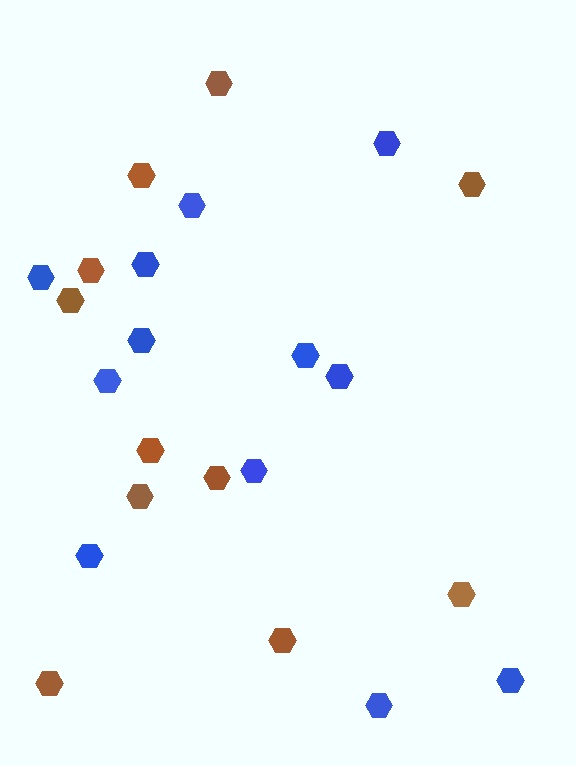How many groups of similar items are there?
There are 2 groups: one group of brown hexagons (11) and one group of blue hexagons (12).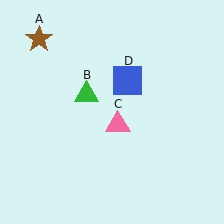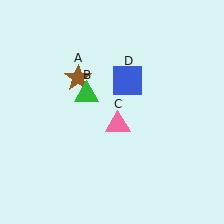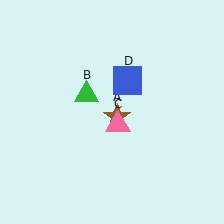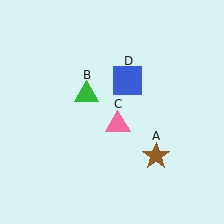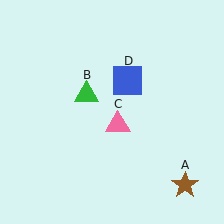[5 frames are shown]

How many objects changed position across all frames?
1 object changed position: brown star (object A).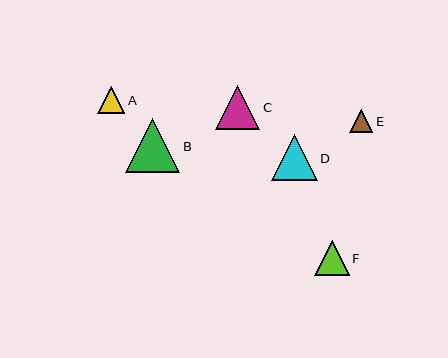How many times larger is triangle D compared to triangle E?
Triangle D is approximately 2.0 times the size of triangle E.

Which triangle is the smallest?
Triangle E is the smallest with a size of approximately 23 pixels.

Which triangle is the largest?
Triangle B is the largest with a size of approximately 54 pixels.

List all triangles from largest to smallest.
From largest to smallest: B, D, C, F, A, E.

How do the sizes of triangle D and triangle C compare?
Triangle D and triangle C are approximately the same size.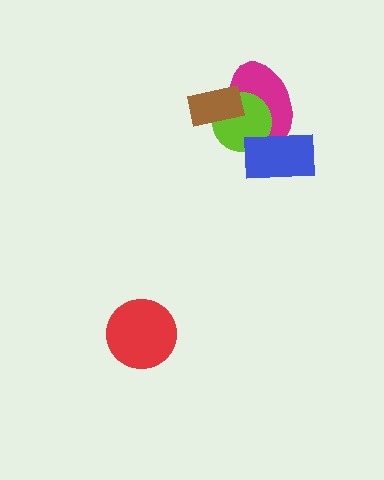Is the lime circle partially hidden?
Yes, it is partially covered by another shape.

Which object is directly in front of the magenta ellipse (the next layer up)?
The lime circle is directly in front of the magenta ellipse.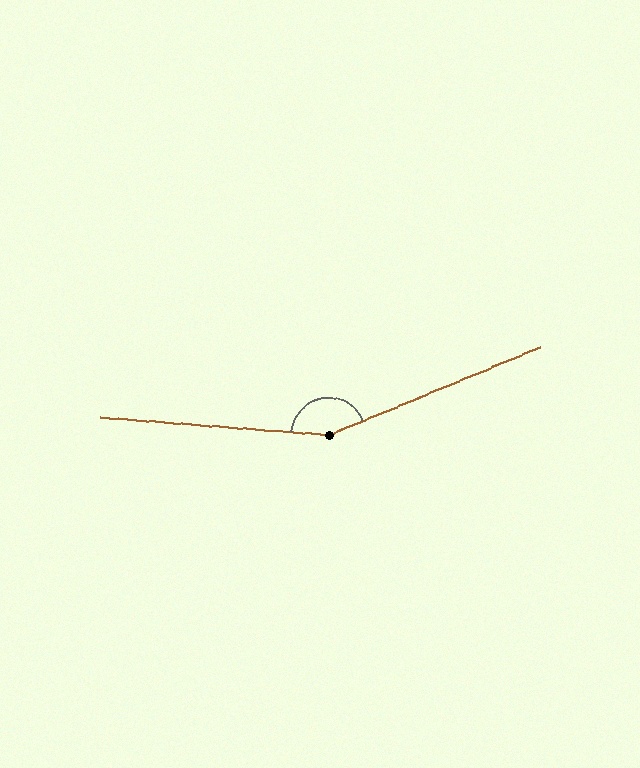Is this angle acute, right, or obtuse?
It is obtuse.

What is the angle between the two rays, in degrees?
Approximately 153 degrees.